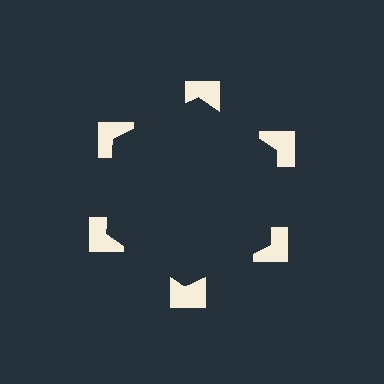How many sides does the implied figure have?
6 sides.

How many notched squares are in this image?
There are 6 — one at each vertex of the illusory hexagon.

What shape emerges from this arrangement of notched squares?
An illusory hexagon — its edges are inferred from the aligned wedge cuts in the notched squares, not physically drawn.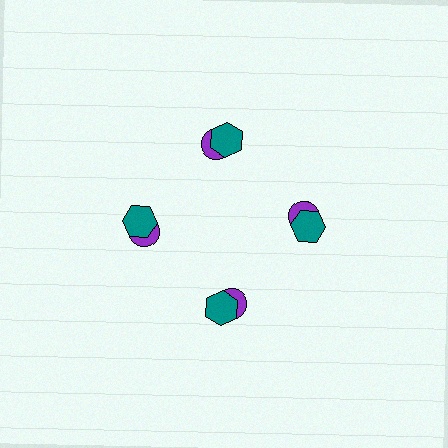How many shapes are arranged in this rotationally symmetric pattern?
There are 8 shapes, arranged in 4 groups of 2.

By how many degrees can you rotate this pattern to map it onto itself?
The pattern maps onto itself every 90 degrees of rotation.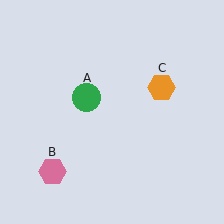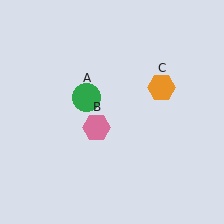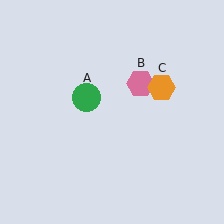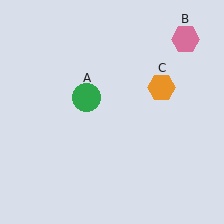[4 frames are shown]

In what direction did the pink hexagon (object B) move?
The pink hexagon (object B) moved up and to the right.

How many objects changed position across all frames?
1 object changed position: pink hexagon (object B).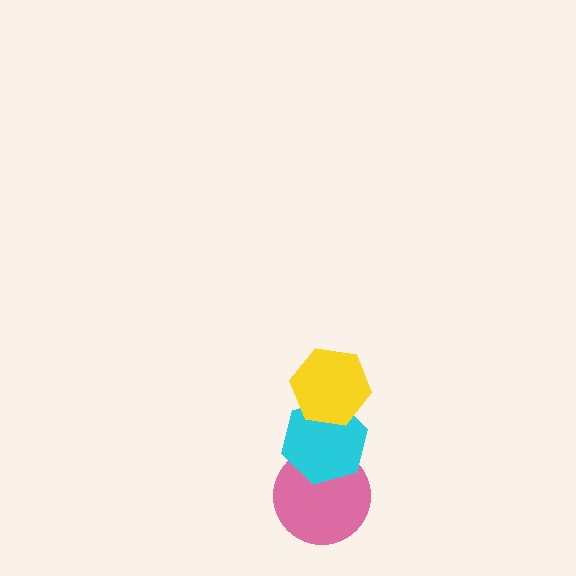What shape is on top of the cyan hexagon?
The yellow hexagon is on top of the cyan hexagon.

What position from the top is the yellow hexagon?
The yellow hexagon is 1st from the top.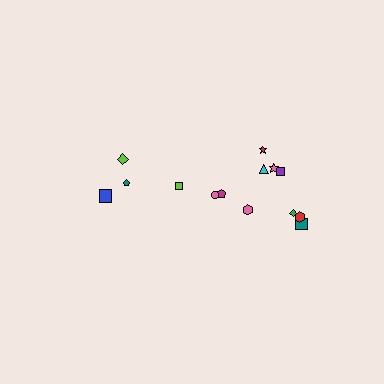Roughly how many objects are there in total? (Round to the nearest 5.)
Roughly 15 objects in total.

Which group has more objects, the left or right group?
The right group.